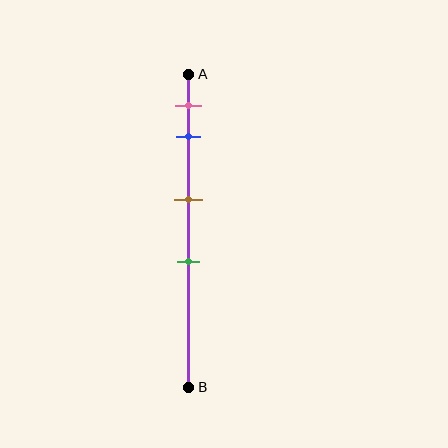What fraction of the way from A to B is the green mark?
The green mark is approximately 60% (0.6) of the way from A to B.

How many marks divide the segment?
There are 4 marks dividing the segment.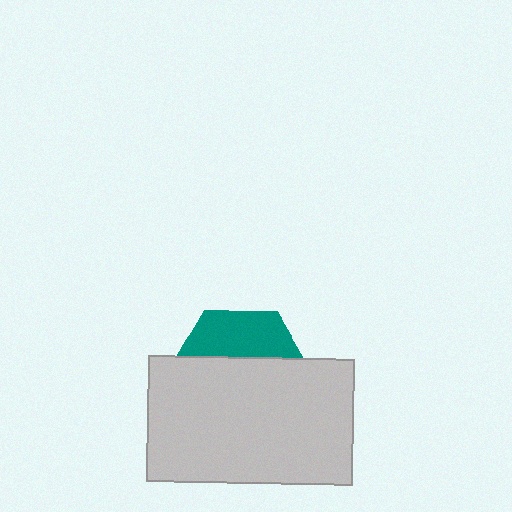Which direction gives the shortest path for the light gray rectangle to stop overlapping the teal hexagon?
Moving down gives the shortest separation.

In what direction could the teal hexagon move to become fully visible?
The teal hexagon could move up. That would shift it out from behind the light gray rectangle entirely.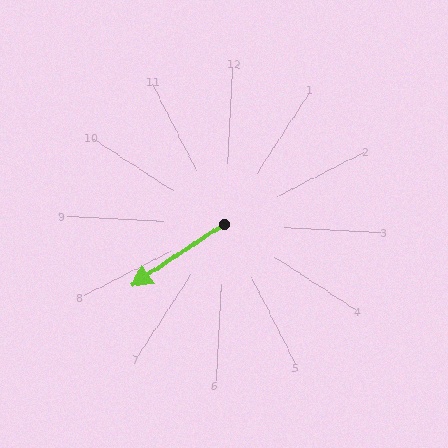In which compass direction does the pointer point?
Southwest.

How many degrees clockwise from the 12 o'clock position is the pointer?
Approximately 233 degrees.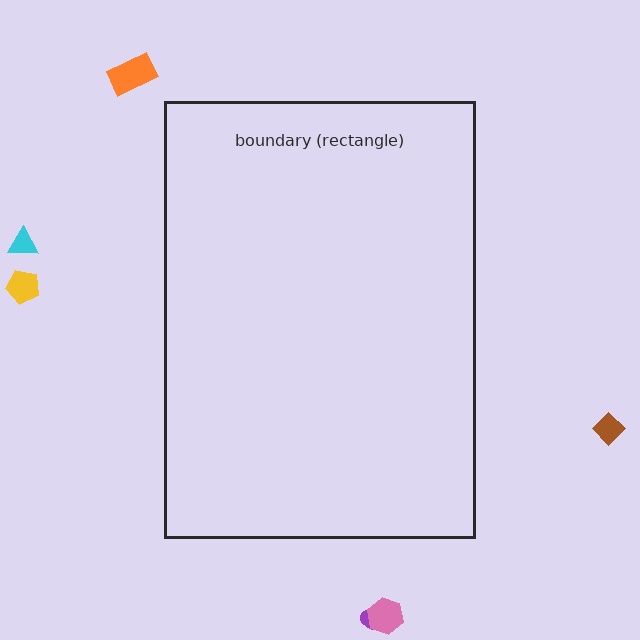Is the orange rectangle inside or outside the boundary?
Outside.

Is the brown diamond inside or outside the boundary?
Outside.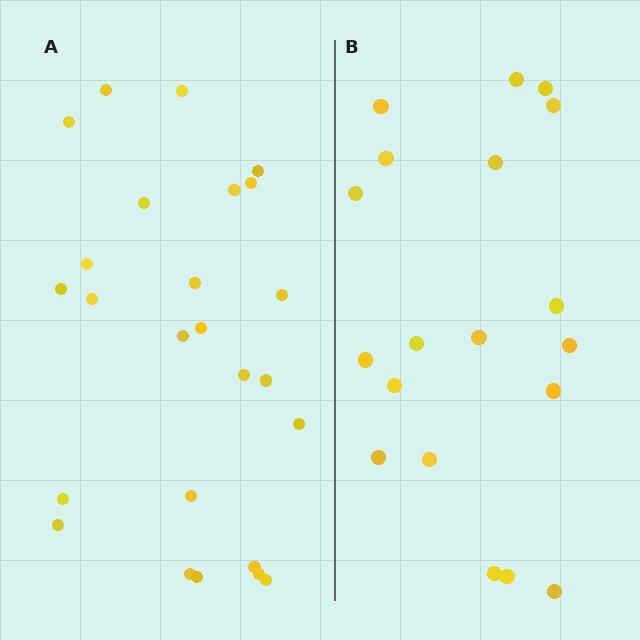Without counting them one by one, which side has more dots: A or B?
Region A (the left region) has more dots.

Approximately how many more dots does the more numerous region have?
Region A has about 6 more dots than region B.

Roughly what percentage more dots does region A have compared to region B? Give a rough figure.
About 30% more.